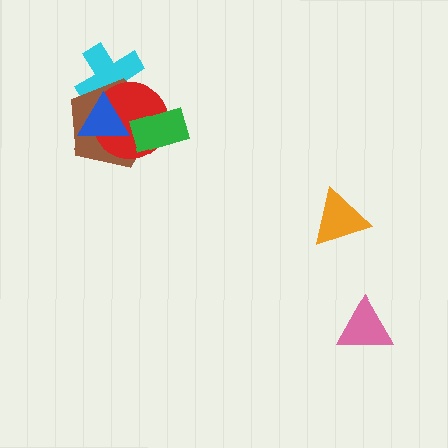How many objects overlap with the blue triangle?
3 objects overlap with the blue triangle.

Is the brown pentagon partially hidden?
Yes, it is partially covered by another shape.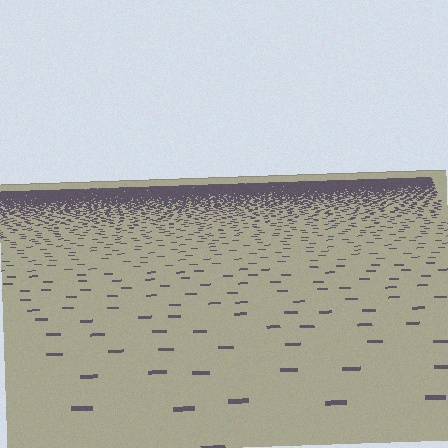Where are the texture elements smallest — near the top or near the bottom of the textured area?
Near the top.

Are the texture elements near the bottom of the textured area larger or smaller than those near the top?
Larger. Near the bottom, elements are closer to the viewer and appear at a bigger on-screen size.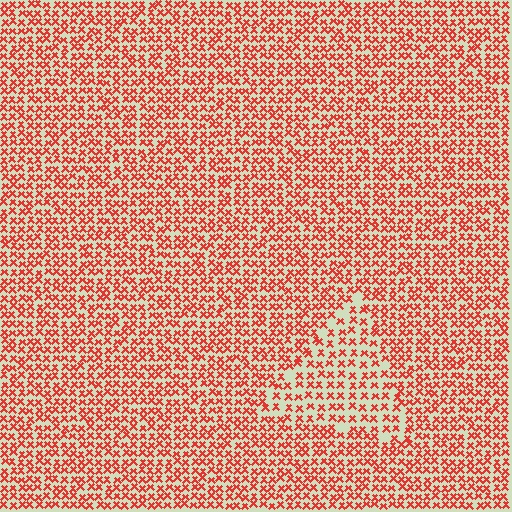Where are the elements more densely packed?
The elements are more densely packed outside the triangle boundary.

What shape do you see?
I see a triangle.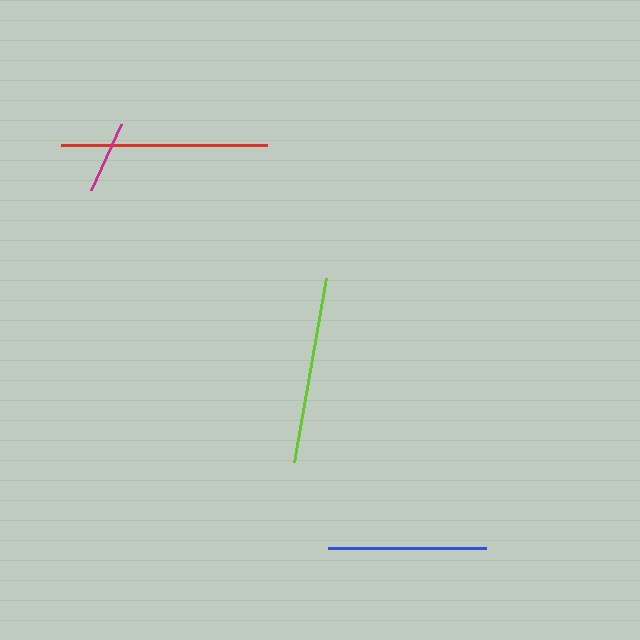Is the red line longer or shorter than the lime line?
The red line is longer than the lime line.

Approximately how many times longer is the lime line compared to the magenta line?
The lime line is approximately 2.6 times the length of the magenta line.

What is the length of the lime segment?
The lime segment is approximately 187 pixels long.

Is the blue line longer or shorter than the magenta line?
The blue line is longer than the magenta line.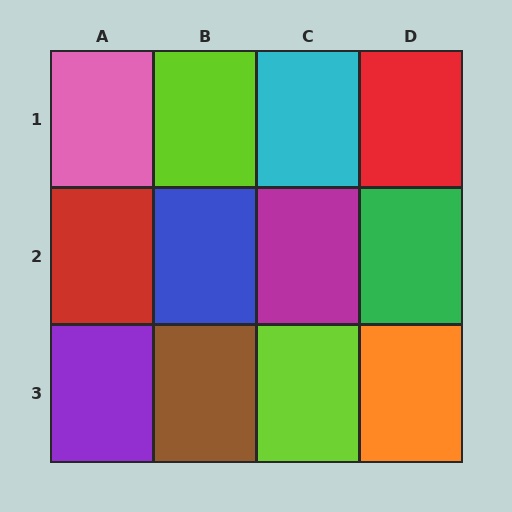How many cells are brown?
1 cell is brown.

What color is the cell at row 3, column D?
Orange.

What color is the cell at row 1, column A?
Pink.